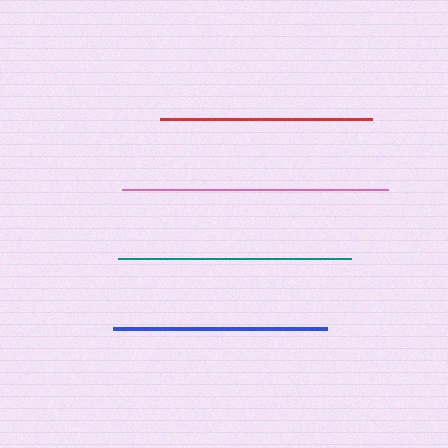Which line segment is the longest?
The pink line is the longest at approximately 266 pixels.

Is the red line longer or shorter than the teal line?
The teal line is longer than the red line.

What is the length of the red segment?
The red segment is approximately 212 pixels long.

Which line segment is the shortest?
The red line is the shortest at approximately 212 pixels.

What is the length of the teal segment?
The teal segment is approximately 234 pixels long.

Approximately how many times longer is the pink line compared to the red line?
The pink line is approximately 1.3 times the length of the red line.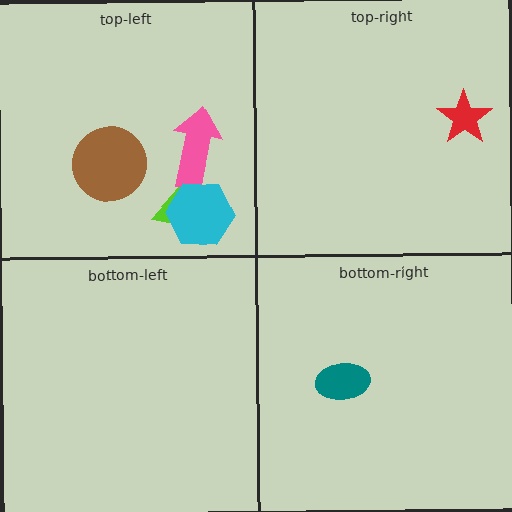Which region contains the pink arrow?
The top-left region.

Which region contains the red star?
The top-right region.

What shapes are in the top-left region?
The lime triangle, the pink arrow, the cyan hexagon, the brown circle.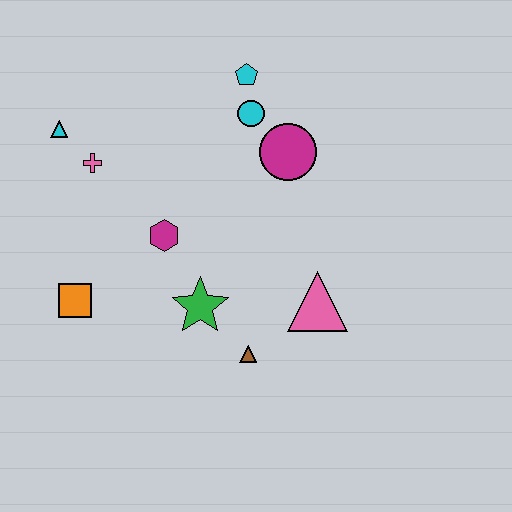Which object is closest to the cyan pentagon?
The cyan circle is closest to the cyan pentagon.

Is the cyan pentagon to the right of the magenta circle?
No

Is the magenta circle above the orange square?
Yes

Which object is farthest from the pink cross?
The pink triangle is farthest from the pink cross.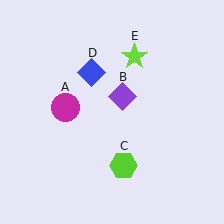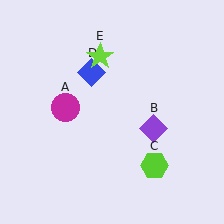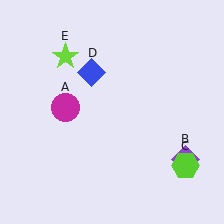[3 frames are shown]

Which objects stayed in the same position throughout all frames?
Magenta circle (object A) and blue diamond (object D) remained stationary.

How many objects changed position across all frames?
3 objects changed position: purple diamond (object B), lime hexagon (object C), lime star (object E).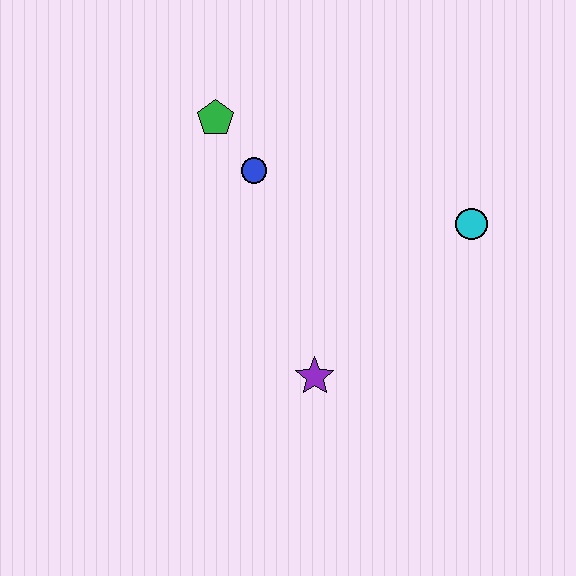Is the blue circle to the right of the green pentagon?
Yes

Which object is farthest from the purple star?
The green pentagon is farthest from the purple star.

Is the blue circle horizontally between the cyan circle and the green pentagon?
Yes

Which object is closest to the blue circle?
The green pentagon is closest to the blue circle.